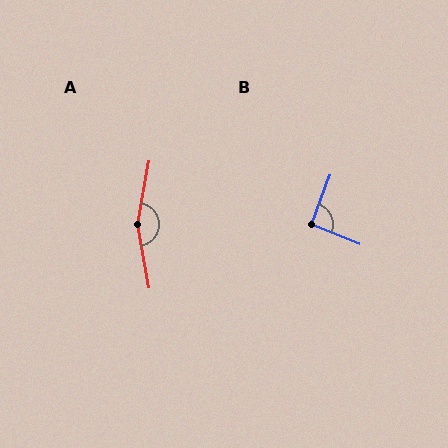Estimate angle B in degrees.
Approximately 91 degrees.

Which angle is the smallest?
B, at approximately 91 degrees.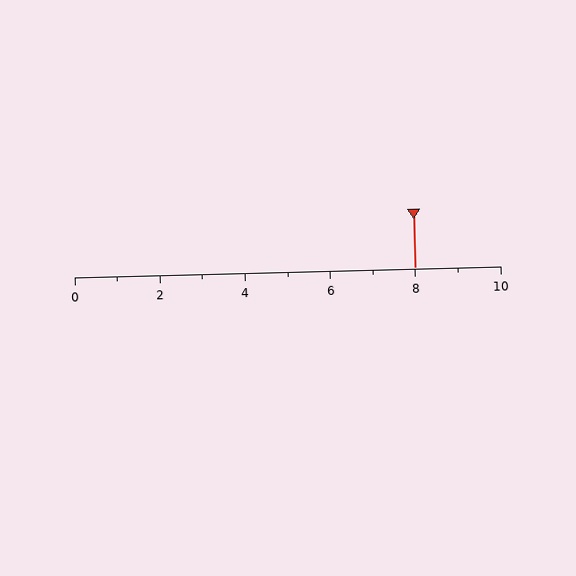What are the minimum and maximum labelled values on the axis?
The axis runs from 0 to 10.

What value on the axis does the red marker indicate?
The marker indicates approximately 8.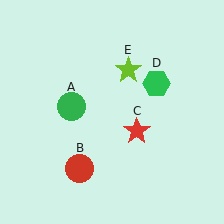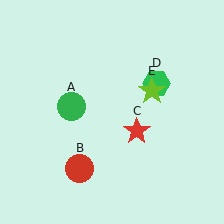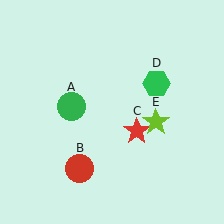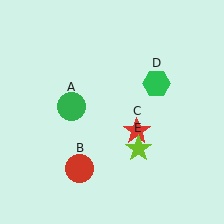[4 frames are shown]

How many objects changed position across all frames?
1 object changed position: lime star (object E).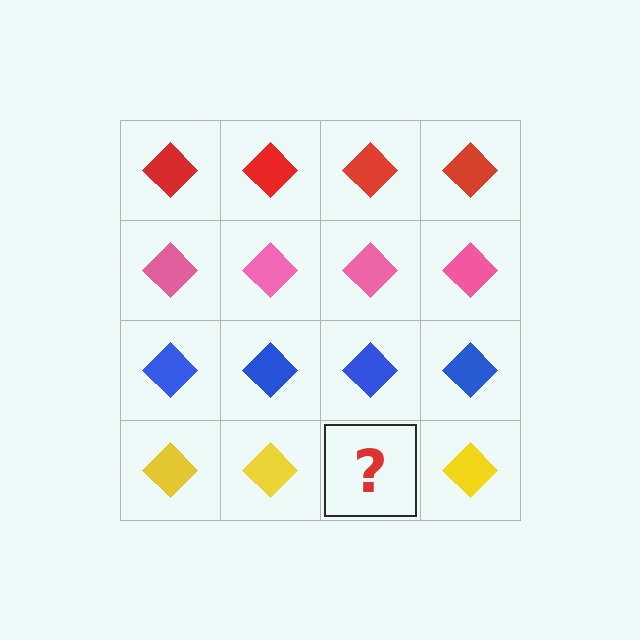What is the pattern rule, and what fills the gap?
The rule is that each row has a consistent color. The gap should be filled with a yellow diamond.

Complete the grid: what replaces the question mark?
The question mark should be replaced with a yellow diamond.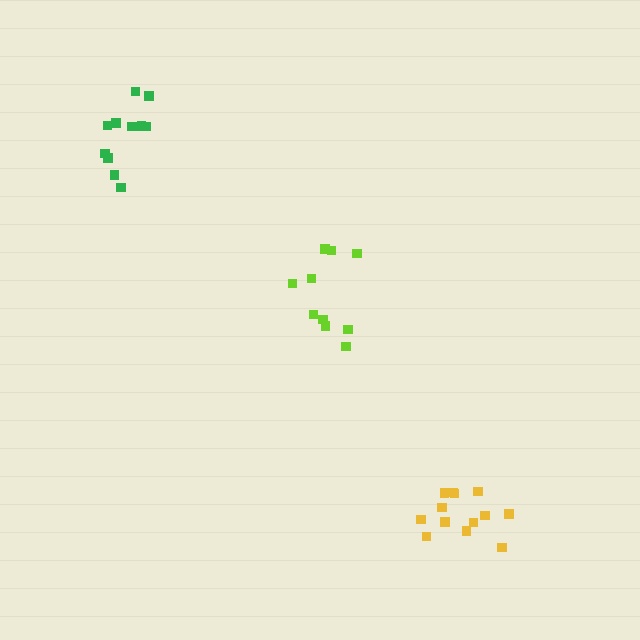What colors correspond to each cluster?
The clusters are colored: lime, yellow, green.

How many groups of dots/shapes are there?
There are 3 groups.